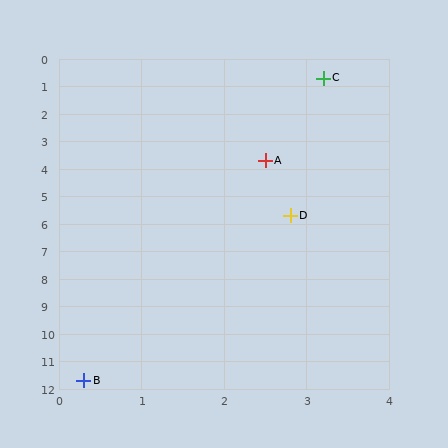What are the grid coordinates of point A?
Point A is at approximately (2.5, 3.7).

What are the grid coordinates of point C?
Point C is at approximately (3.2, 0.7).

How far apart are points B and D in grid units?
Points B and D are about 6.5 grid units apart.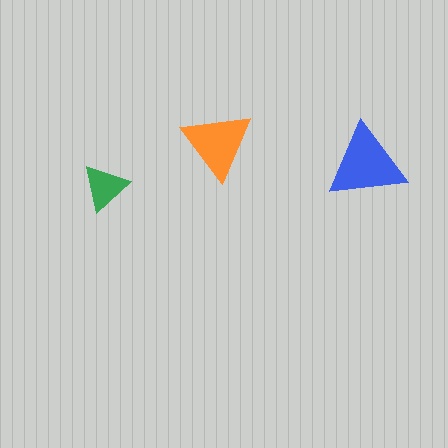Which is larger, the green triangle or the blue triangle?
The blue one.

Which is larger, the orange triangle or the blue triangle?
The blue one.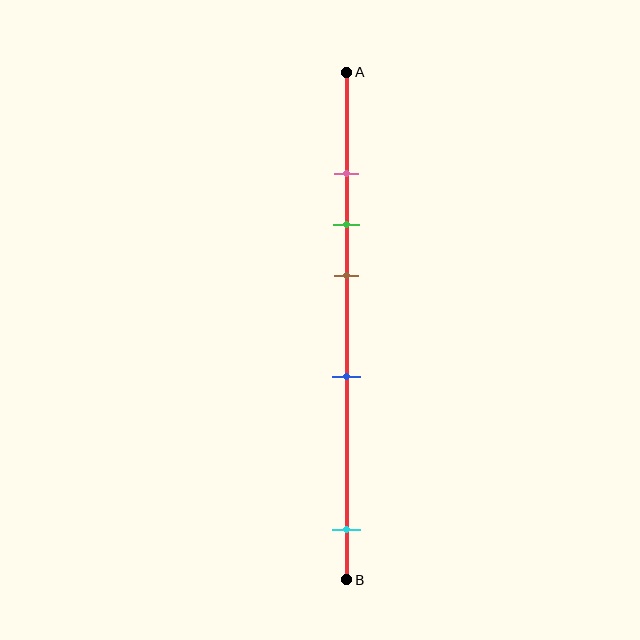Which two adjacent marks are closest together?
The pink and green marks are the closest adjacent pair.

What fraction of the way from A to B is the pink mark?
The pink mark is approximately 20% (0.2) of the way from A to B.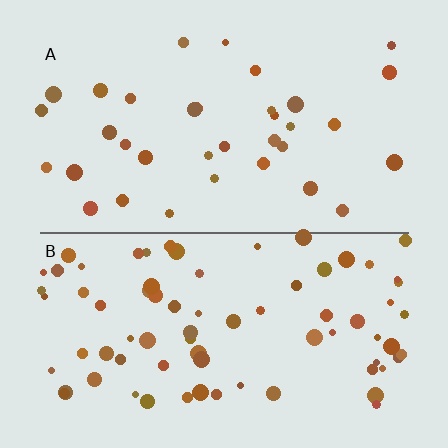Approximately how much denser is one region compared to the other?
Approximately 2.2× — region B over region A.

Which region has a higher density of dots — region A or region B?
B (the bottom).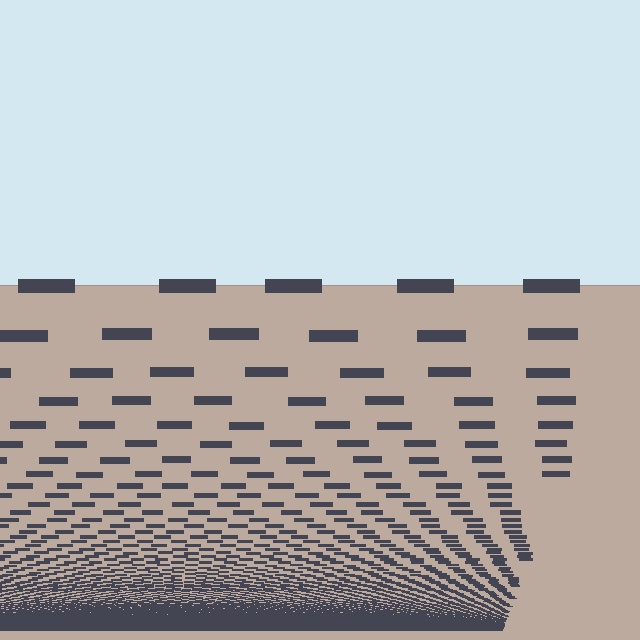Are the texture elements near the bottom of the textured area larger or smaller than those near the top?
Smaller. The gradient is inverted — elements near the bottom are smaller and denser.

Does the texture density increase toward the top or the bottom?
Density increases toward the bottom.